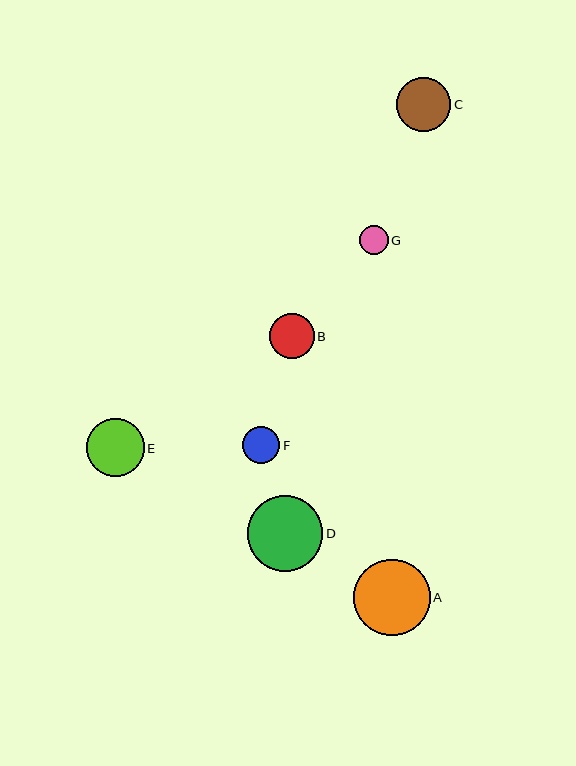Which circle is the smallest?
Circle G is the smallest with a size of approximately 28 pixels.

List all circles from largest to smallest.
From largest to smallest: A, D, E, C, B, F, G.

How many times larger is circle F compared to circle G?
Circle F is approximately 1.3 times the size of circle G.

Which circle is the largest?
Circle A is the largest with a size of approximately 76 pixels.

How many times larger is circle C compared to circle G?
Circle C is approximately 1.9 times the size of circle G.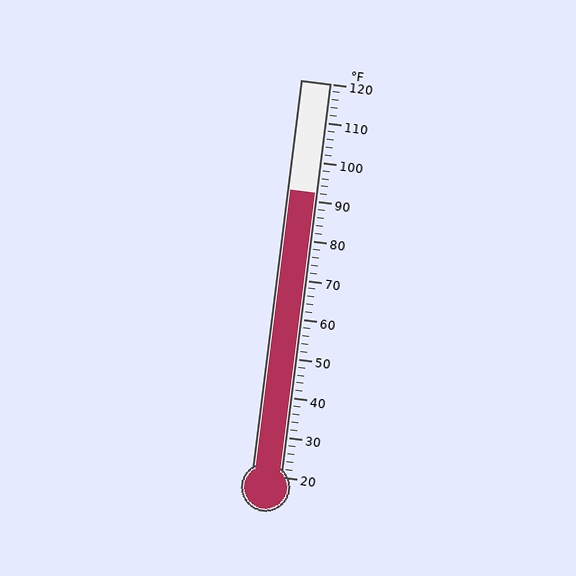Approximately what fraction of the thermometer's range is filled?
The thermometer is filled to approximately 70% of its range.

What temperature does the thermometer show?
The thermometer shows approximately 92°F.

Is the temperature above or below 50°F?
The temperature is above 50°F.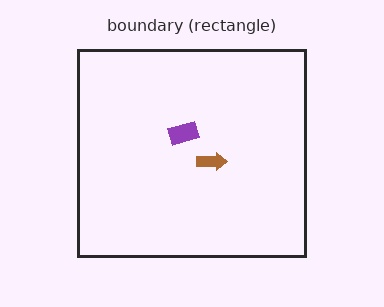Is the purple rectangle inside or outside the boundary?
Inside.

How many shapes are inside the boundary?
2 inside, 0 outside.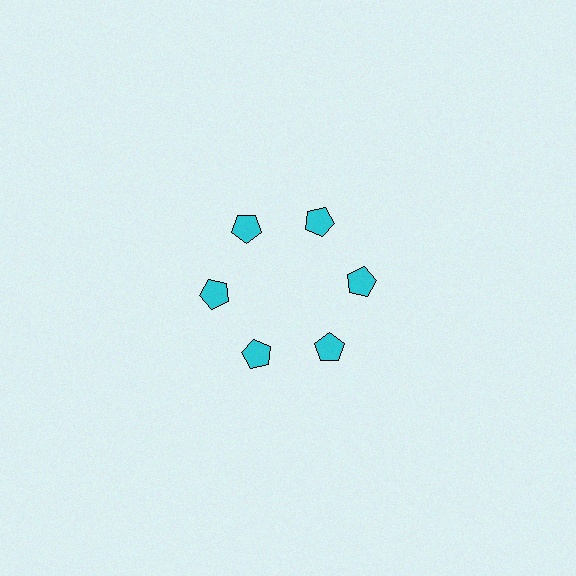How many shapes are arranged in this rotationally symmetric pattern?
There are 6 shapes, arranged in 6 groups of 1.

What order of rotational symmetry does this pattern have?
This pattern has 6-fold rotational symmetry.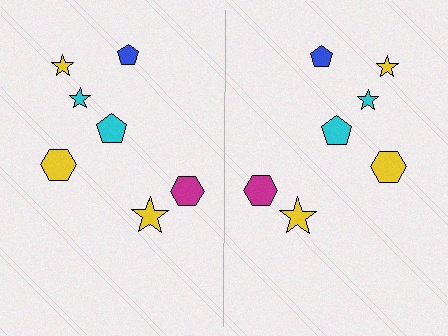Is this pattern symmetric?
Yes, this pattern has bilateral (reflection) symmetry.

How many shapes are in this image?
There are 14 shapes in this image.